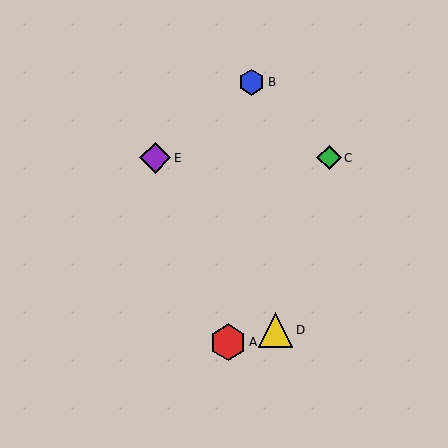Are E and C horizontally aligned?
Yes, both are at y≈158.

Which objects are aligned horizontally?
Objects C, E are aligned horizontally.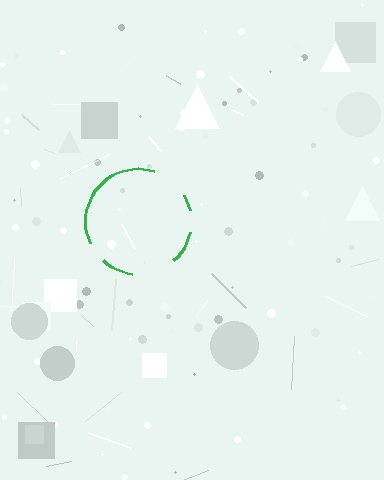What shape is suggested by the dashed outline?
The dashed outline suggests a circle.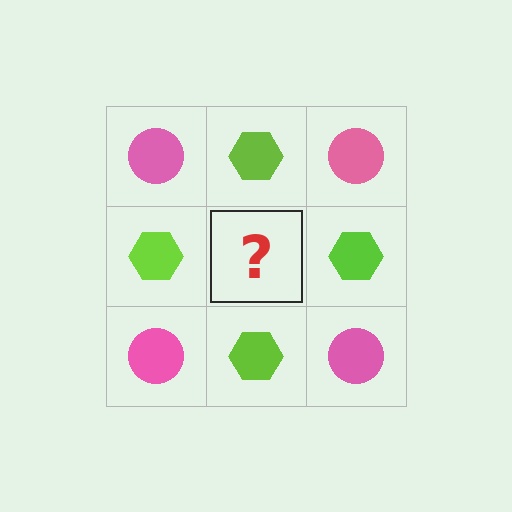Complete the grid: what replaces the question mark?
The question mark should be replaced with a pink circle.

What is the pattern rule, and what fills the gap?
The rule is that it alternates pink circle and lime hexagon in a checkerboard pattern. The gap should be filled with a pink circle.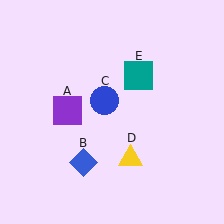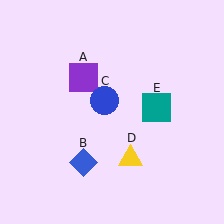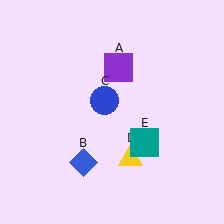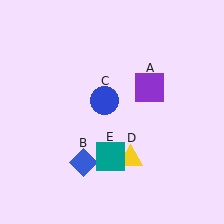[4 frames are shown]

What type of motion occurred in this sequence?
The purple square (object A), teal square (object E) rotated clockwise around the center of the scene.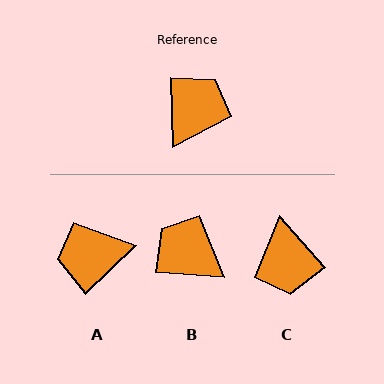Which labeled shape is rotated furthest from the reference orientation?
C, about 139 degrees away.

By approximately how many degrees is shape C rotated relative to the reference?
Approximately 139 degrees clockwise.